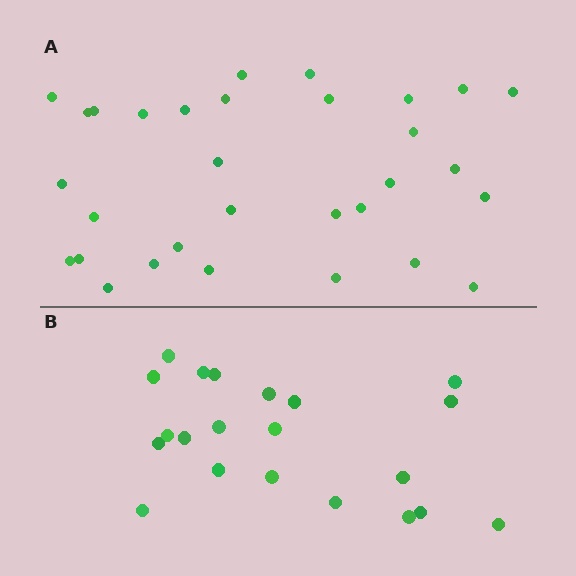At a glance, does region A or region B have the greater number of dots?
Region A (the top region) has more dots.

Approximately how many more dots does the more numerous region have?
Region A has roughly 10 or so more dots than region B.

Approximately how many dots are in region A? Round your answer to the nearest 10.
About 30 dots. (The exact count is 31, which rounds to 30.)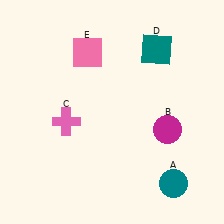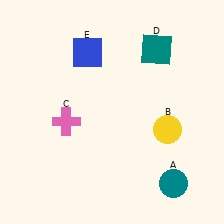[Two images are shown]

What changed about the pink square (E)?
In Image 1, E is pink. In Image 2, it changed to blue.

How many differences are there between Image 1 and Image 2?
There are 2 differences between the two images.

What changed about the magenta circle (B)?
In Image 1, B is magenta. In Image 2, it changed to yellow.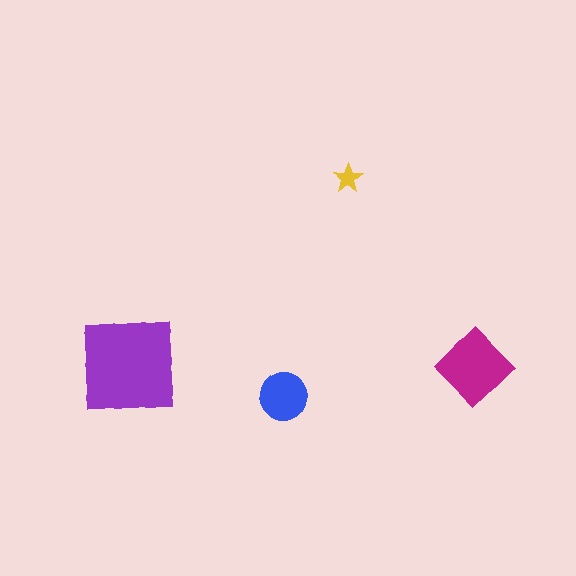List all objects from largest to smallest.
The purple square, the magenta diamond, the blue circle, the yellow star.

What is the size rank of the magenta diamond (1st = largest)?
2nd.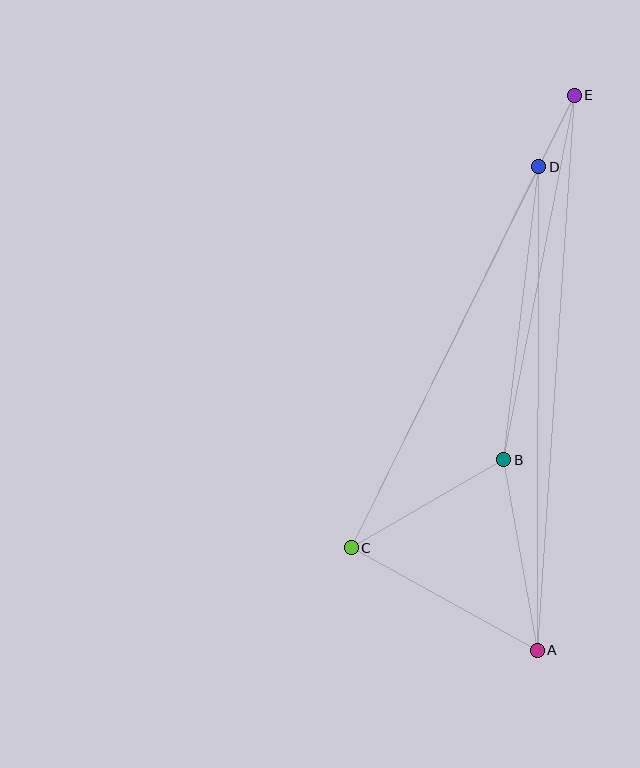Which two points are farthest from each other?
Points A and E are farthest from each other.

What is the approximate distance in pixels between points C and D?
The distance between C and D is approximately 425 pixels.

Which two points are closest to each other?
Points D and E are closest to each other.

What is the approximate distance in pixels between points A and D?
The distance between A and D is approximately 483 pixels.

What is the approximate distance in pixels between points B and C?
The distance between B and C is approximately 176 pixels.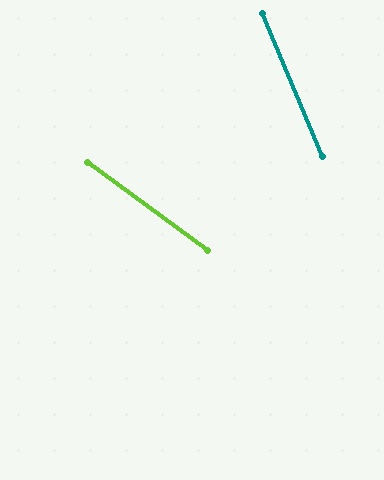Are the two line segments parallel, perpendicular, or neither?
Neither parallel nor perpendicular — they differ by about 31°.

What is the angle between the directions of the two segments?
Approximately 31 degrees.